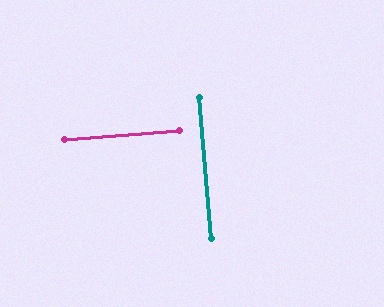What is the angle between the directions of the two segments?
Approximately 90 degrees.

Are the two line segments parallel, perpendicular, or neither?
Perpendicular — they meet at approximately 90°.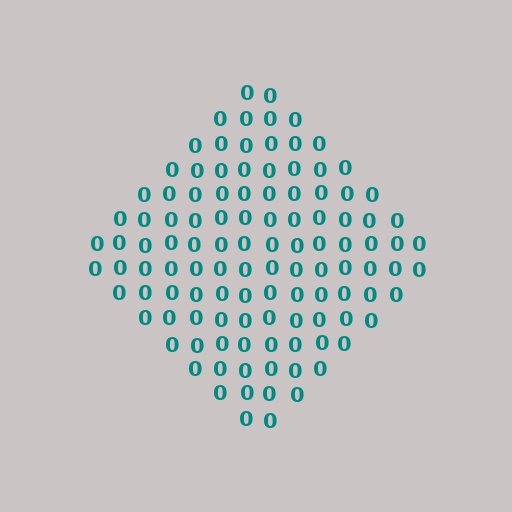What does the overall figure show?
The overall figure shows a diamond.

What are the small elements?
The small elements are digit 0's.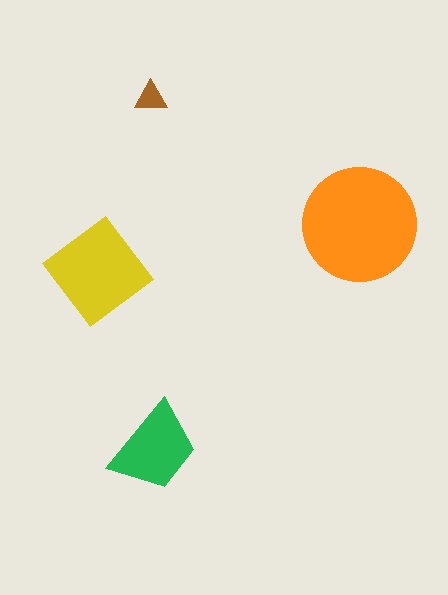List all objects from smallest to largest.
The brown triangle, the green trapezoid, the yellow diamond, the orange circle.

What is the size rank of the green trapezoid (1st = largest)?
3rd.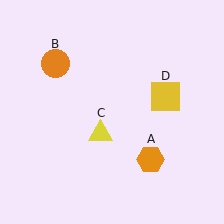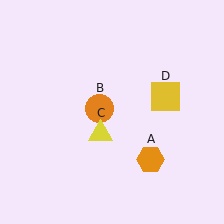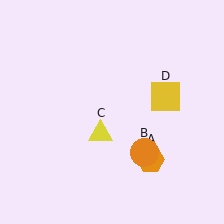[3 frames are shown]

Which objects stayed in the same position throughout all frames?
Orange hexagon (object A) and yellow triangle (object C) and yellow square (object D) remained stationary.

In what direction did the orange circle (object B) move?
The orange circle (object B) moved down and to the right.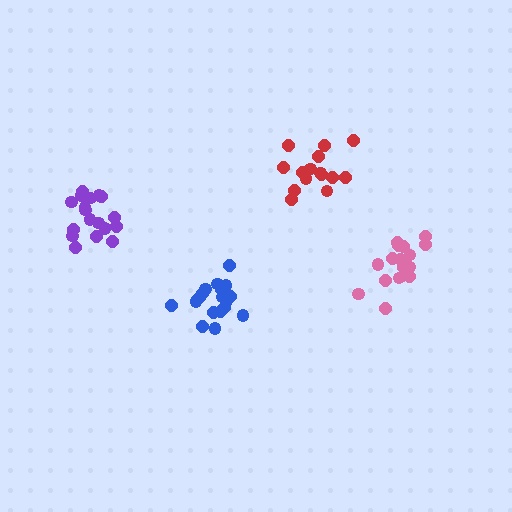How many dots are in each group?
Group 1: 18 dots, Group 2: 18 dots, Group 3: 18 dots, Group 4: 15 dots (69 total).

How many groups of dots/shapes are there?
There are 4 groups.